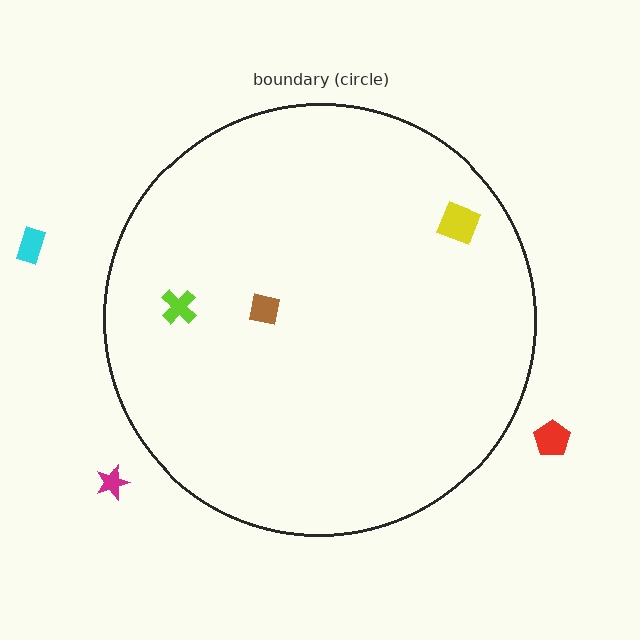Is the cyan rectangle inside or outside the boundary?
Outside.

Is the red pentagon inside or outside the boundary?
Outside.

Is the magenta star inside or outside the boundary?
Outside.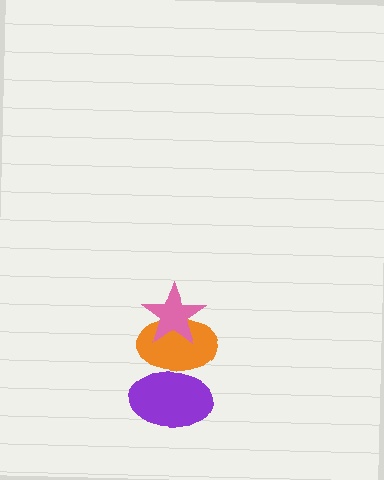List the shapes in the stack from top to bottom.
From top to bottom: the pink star, the orange ellipse, the purple ellipse.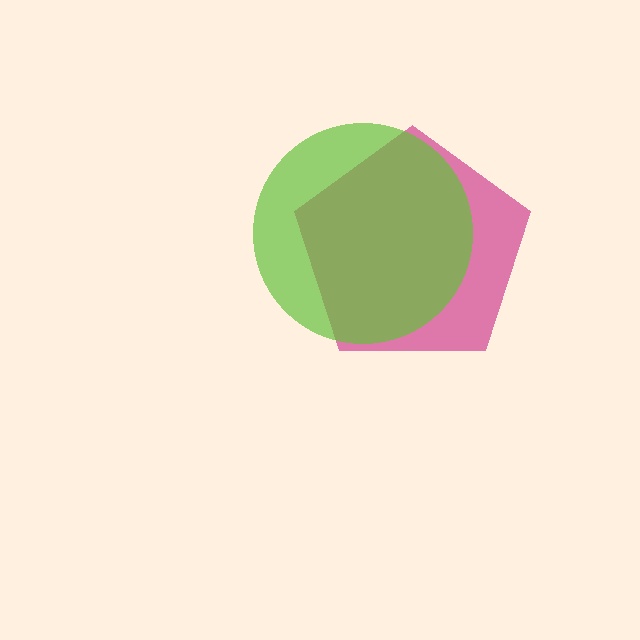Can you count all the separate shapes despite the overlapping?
Yes, there are 2 separate shapes.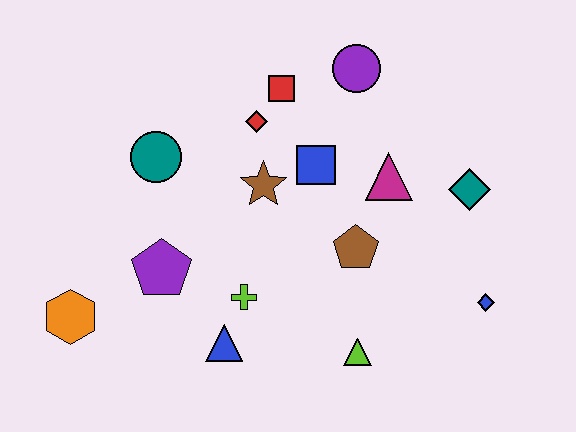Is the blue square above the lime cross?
Yes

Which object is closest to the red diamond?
The red square is closest to the red diamond.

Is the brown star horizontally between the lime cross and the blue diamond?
Yes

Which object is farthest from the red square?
The orange hexagon is farthest from the red square.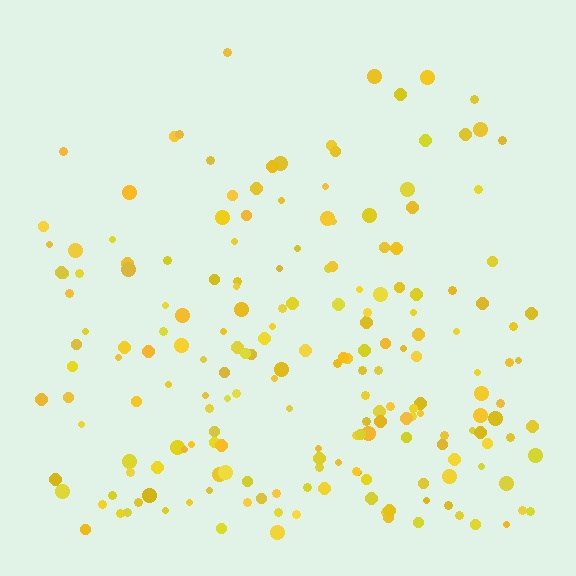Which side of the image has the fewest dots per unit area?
The top.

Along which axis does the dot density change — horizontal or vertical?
Vertical.